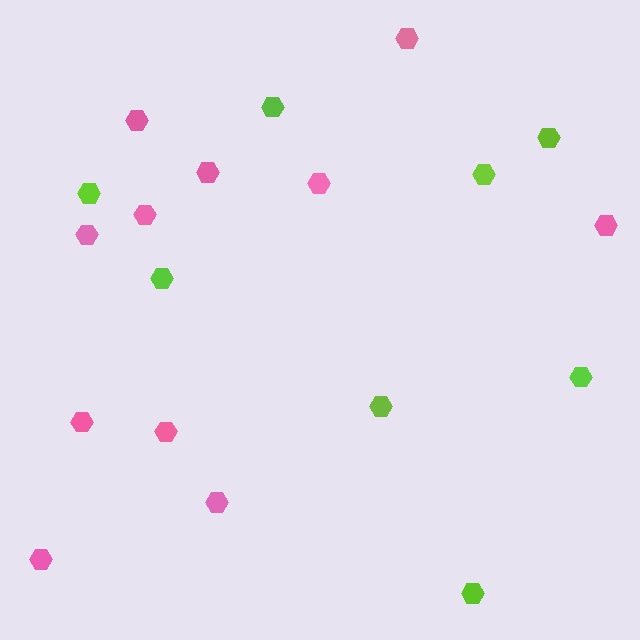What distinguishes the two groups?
There are 2 groups: one group of pink hexagons (11) and one group of lime hexagons (8).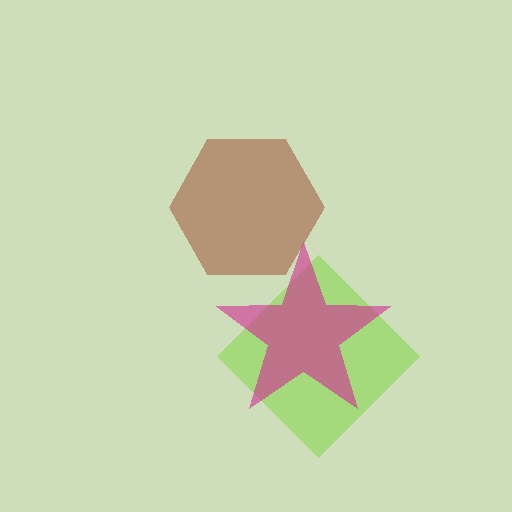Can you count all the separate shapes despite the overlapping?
Yes, there are 3 separate shapes.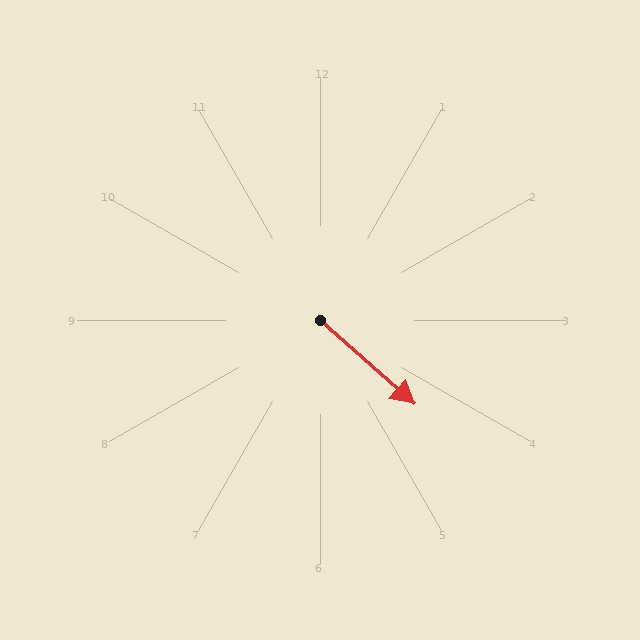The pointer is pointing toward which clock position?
Roughly 4 o'clock.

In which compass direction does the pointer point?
Southeast.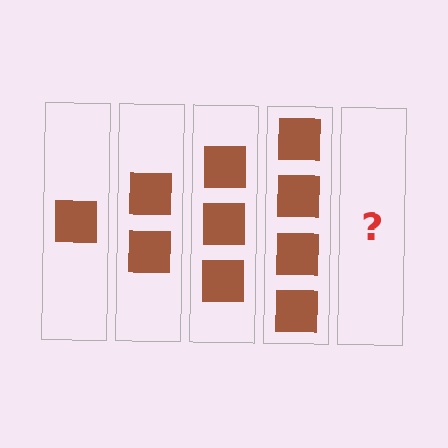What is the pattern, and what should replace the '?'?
The pattern is that each step adds one more square. The '?' should be 5 squares.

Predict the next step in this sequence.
The next step is 5 squares.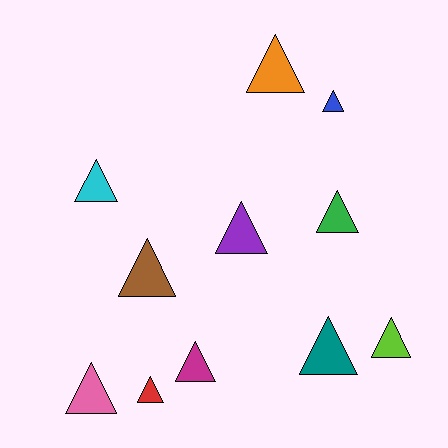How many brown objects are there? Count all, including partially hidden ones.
There is 1 brown object.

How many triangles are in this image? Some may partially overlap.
There are 11 triangles.